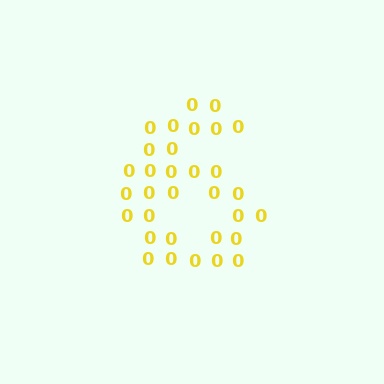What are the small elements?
The small elements are digit 0's.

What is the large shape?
The large shape is the digit 6.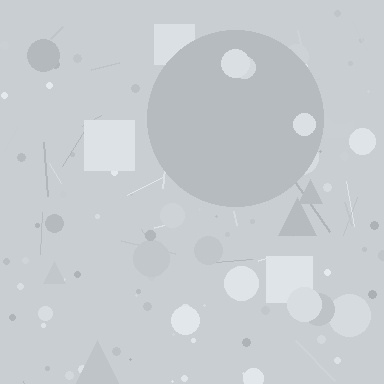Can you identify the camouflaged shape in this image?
The camouflaged shape is a circle.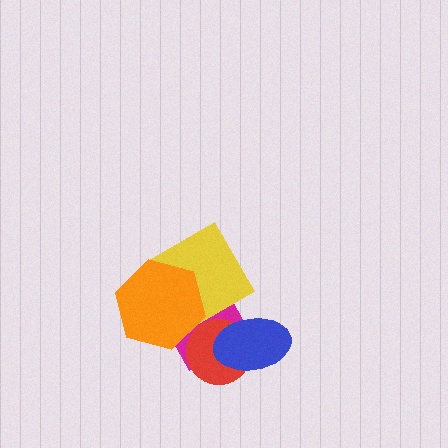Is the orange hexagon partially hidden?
No, no other shape covers it.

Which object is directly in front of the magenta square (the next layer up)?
The yellow diamond is directly in front of the magenta square.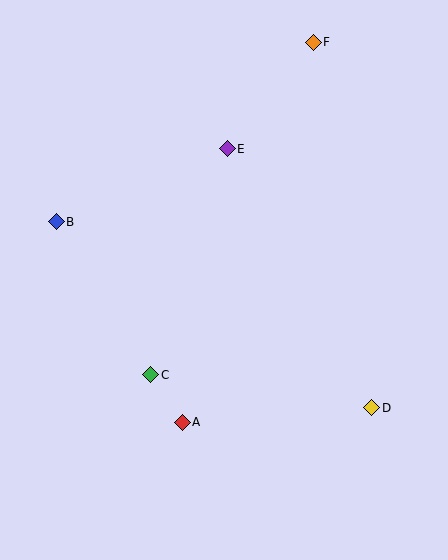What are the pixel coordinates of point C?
Point C is at (151, 375).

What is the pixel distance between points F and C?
The distance between F and C is 370 pixels.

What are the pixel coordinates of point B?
Point B is at (56, 222).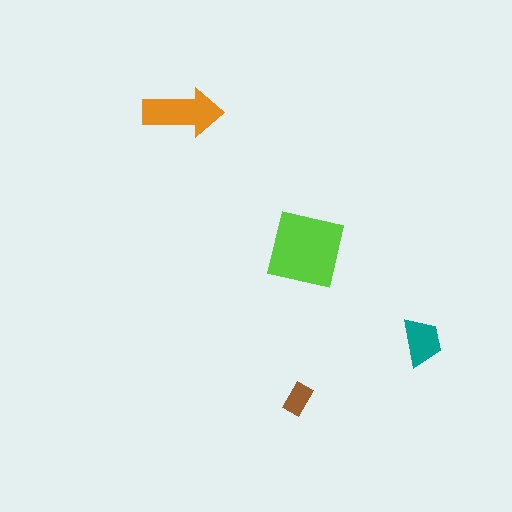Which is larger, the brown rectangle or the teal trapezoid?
The teal trapezoid.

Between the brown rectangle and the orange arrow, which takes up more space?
The orange arrow.